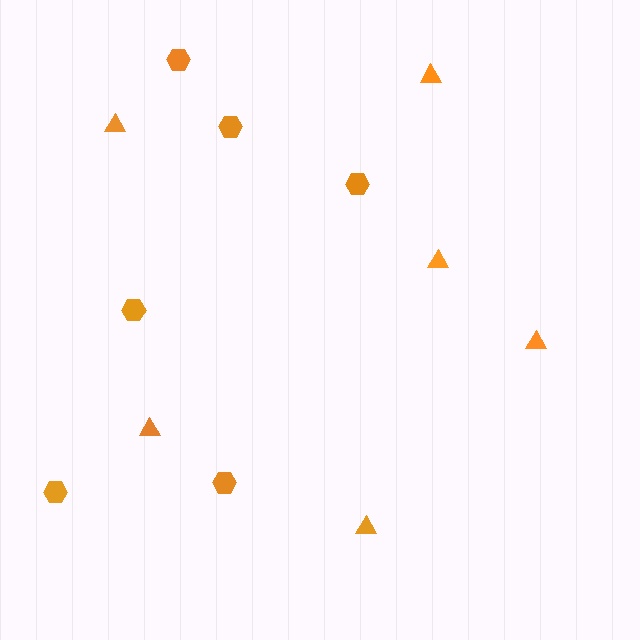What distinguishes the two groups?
There are 2 groups: one group of hexagons (6) and one group of triangles (6).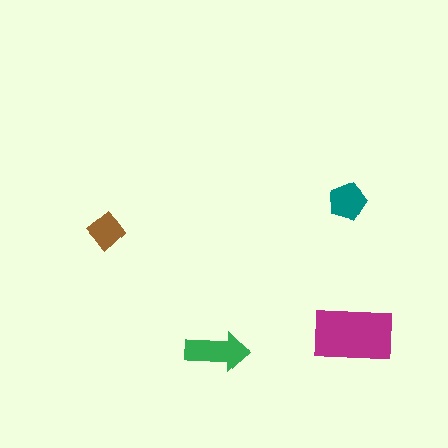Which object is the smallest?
The brown diamond.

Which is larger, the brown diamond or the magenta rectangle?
The magenta rectangle.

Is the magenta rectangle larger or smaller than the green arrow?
Larger.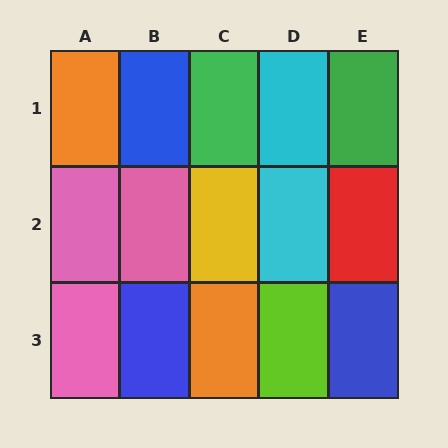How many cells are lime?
1 cell is lime.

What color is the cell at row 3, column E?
Blue.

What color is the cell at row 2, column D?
Cyan.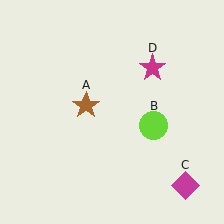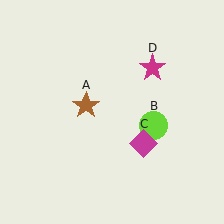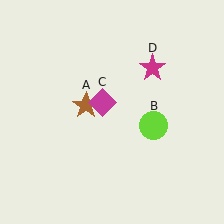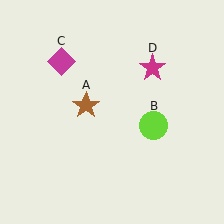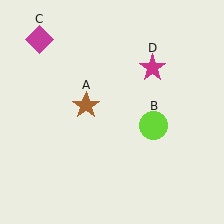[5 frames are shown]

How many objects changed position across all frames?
1 object changed position: magenta diamond (object C).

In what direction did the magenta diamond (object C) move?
The magenta diamond (object C) moved up and to the left.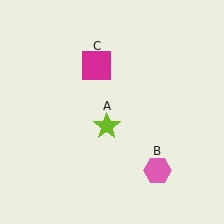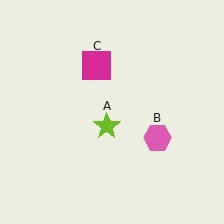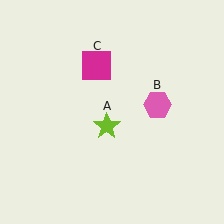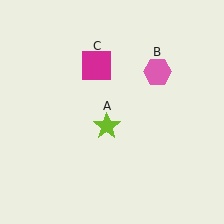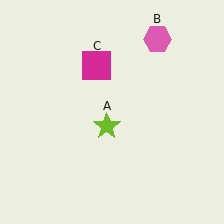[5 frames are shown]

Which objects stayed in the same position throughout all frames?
Lime star (object A) and magenta square (object C) remained stationary.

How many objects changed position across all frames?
1 object changed position: pink hexagon (object B).